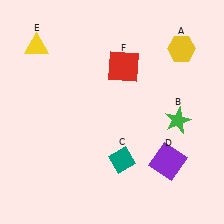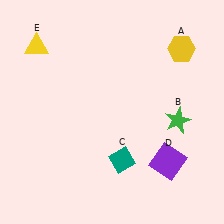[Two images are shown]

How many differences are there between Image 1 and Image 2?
There is 1 difference between the two images.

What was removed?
The red square (F) was removed in Image 2.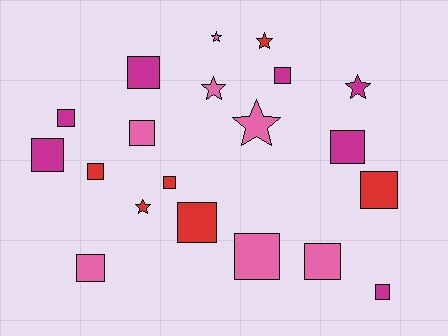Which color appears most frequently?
Pink, with 7 objects.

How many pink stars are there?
There are 3 pink stars.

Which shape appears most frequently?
Square, with 14 objects.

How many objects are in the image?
There are 20 objects.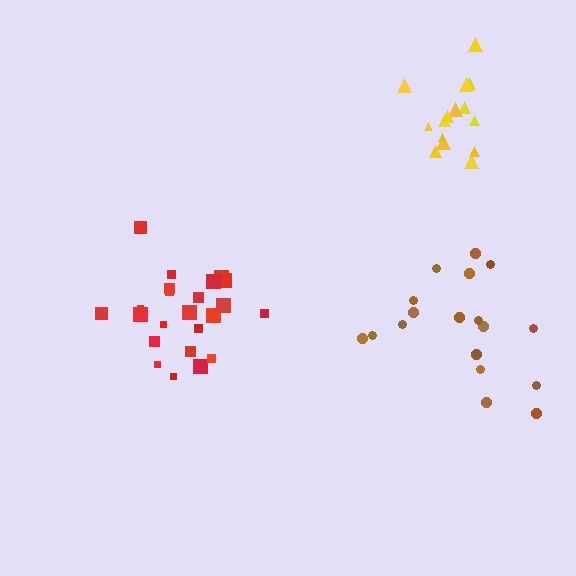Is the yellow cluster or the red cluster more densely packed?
Yellow.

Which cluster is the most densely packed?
Yellow.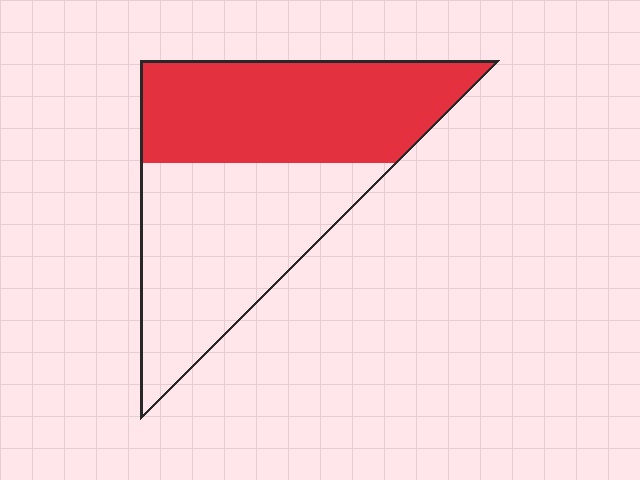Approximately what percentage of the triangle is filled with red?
Approximately 50%.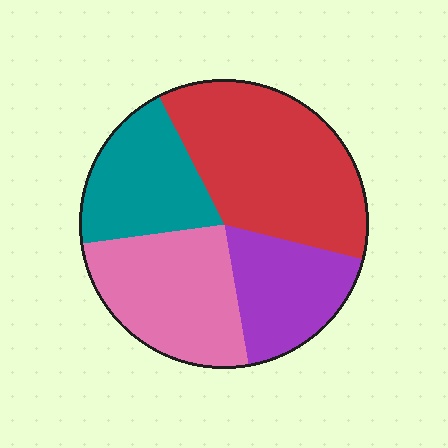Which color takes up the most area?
Red, at roughly 35%.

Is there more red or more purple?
Red.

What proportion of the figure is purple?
Purple takes up less than a quarter of the figure.